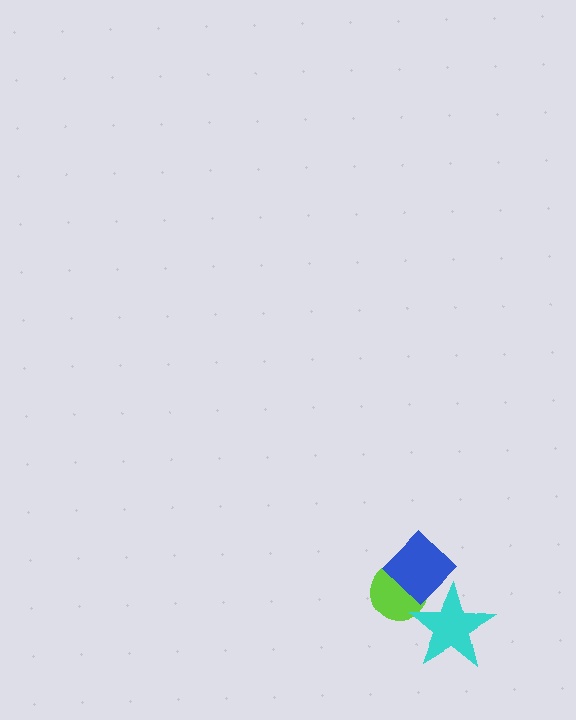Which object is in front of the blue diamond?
The cyan star is in front of the blue diamond.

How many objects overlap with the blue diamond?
2 objects overlap with the blue diamond.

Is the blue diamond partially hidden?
Yes, it is partially covered by another shape.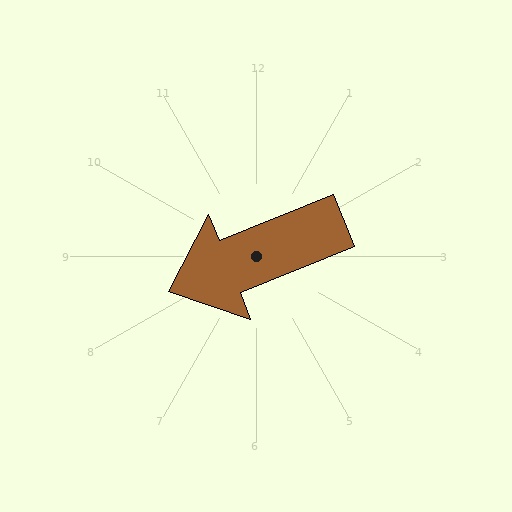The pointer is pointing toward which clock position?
Roughly 8 o'clock.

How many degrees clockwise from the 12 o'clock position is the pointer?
Approximately 248 degrees.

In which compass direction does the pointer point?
West.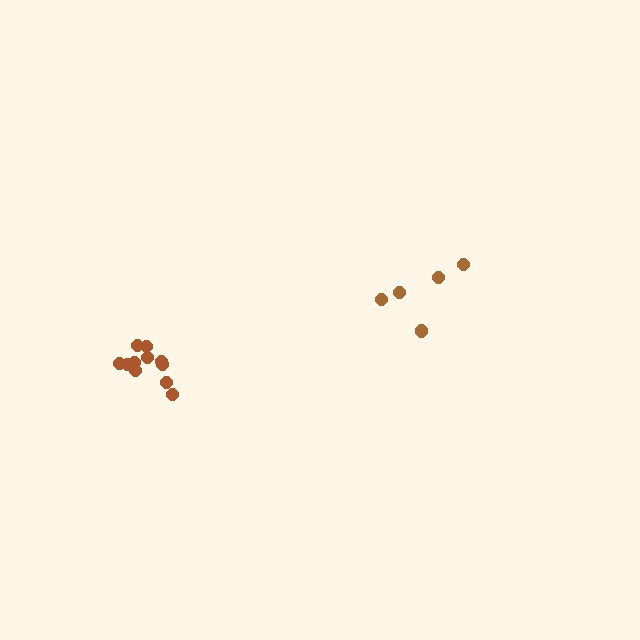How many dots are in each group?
Group 1: 5 dots, Group 2: 11 dots (16 total).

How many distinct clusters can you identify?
There are 2 distinct clusters.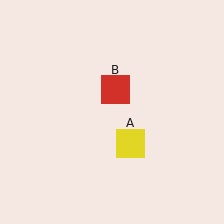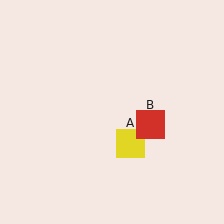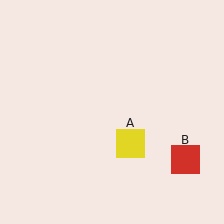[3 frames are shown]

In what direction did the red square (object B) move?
The red square (object B) moved down and to the right.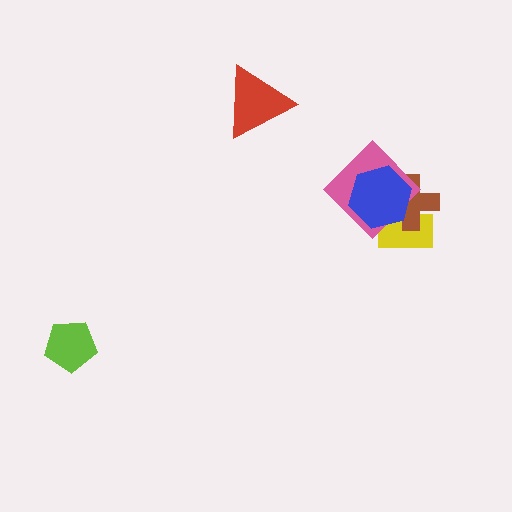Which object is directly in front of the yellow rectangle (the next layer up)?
The brown cross is directly in front of the yellow rectangle.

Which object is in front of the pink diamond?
The blue hexagon is in front of the pink diamond.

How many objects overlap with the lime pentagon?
0 objects overlap with the lime pentagon.